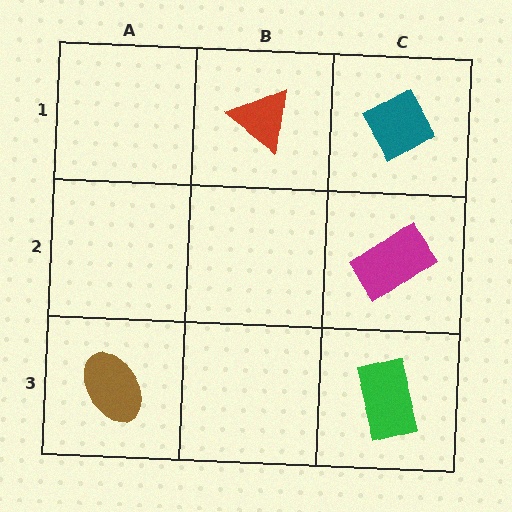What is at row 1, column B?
A red triangle.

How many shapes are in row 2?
1 shape.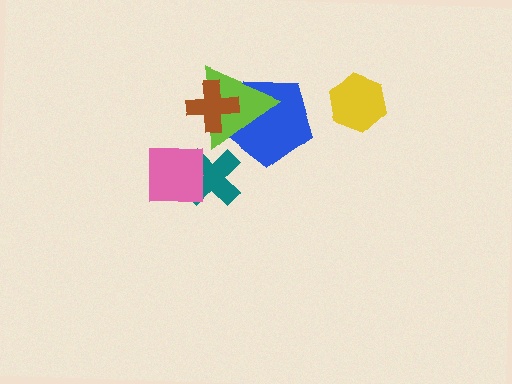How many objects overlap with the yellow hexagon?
0 objects overlap with the yellow hexagon.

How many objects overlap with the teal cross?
1 object overlaps with the teal cross.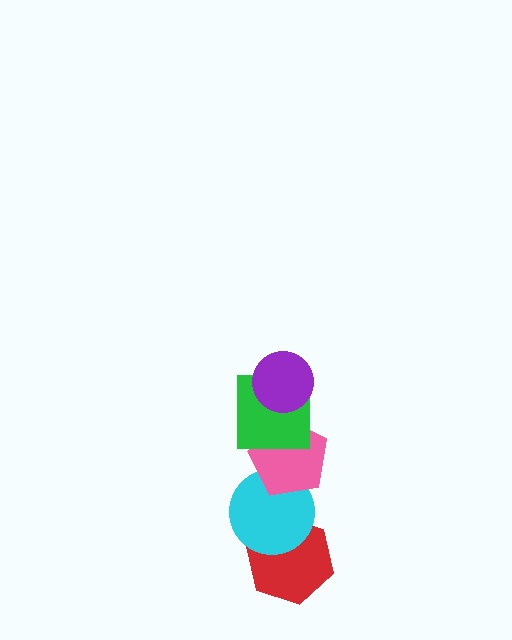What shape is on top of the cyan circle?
The pink pentagon is on top of the cyan circle.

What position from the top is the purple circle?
The purple circle is 1st from the top.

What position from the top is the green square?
The green square is 2nd from the top.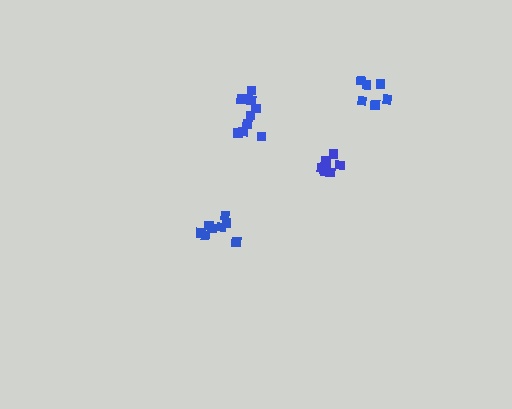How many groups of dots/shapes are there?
There are 4 groups.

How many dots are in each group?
Group 1: 10 dots, Group 2: 9 dots, Group 3: 8 dots, Group 4: 6 dots (33 total).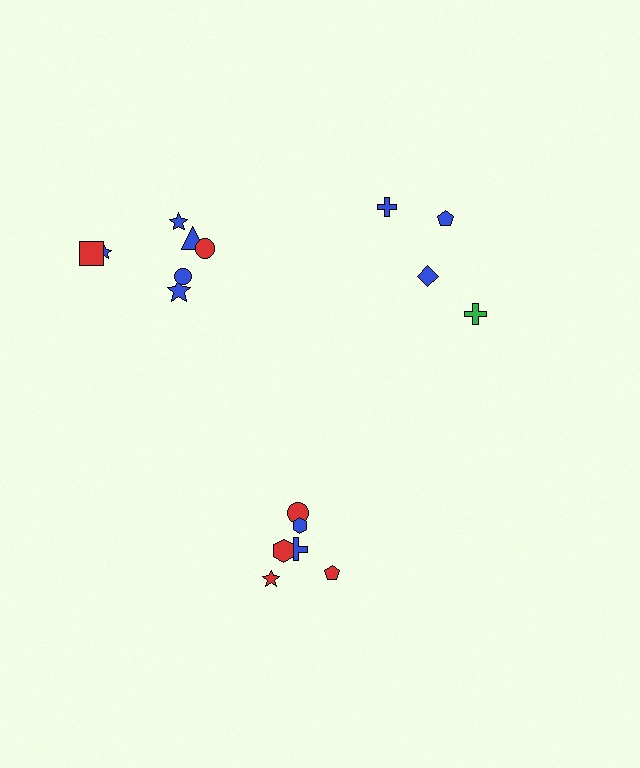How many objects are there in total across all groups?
There are 17 objects.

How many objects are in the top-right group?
There are 4 objects.